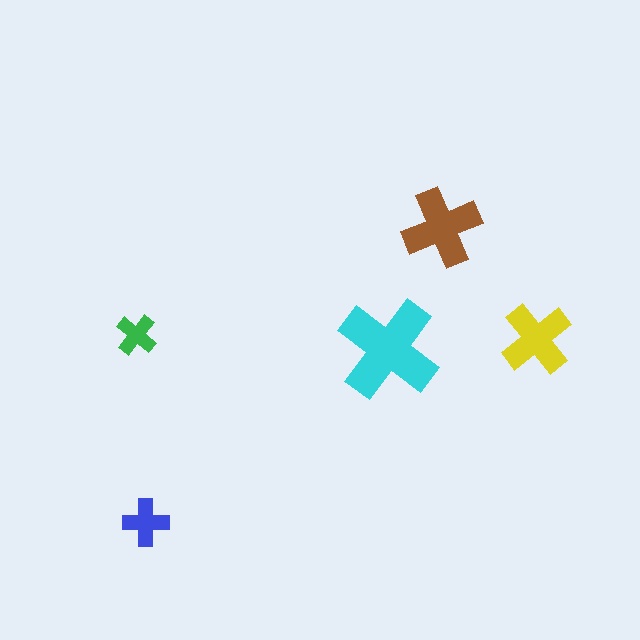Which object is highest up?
The brown cross is topmost.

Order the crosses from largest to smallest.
the cyan one, the brown one, the yellow one, the blue one, the green one.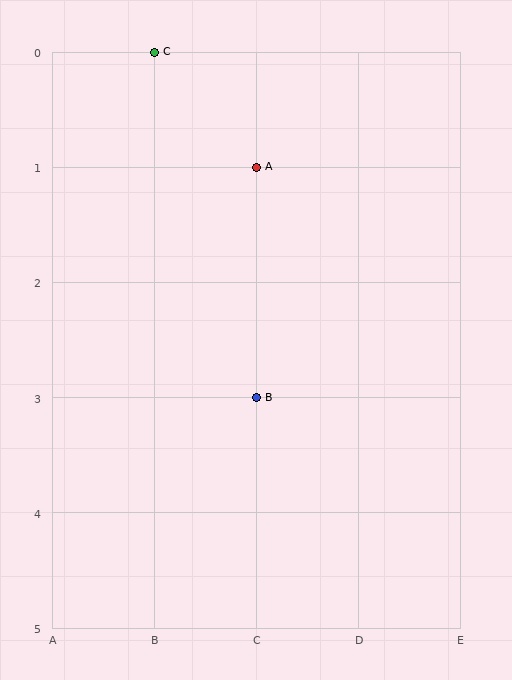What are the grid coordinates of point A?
Point A is at grid coordinates (C, 1).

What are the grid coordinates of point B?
Point B is at grid coordinates (C, 3).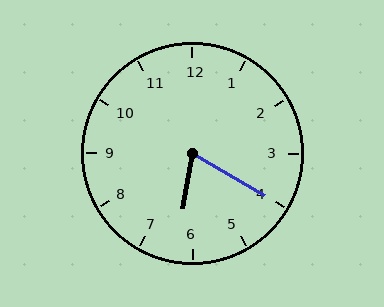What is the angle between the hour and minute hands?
Approximately 70 degrees.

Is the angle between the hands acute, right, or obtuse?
It is acute.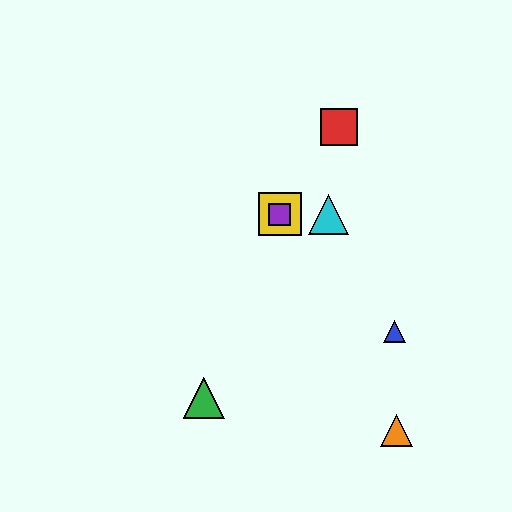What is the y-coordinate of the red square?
The red square is at y≈127.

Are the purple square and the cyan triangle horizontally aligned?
Yes, both are at y≈214.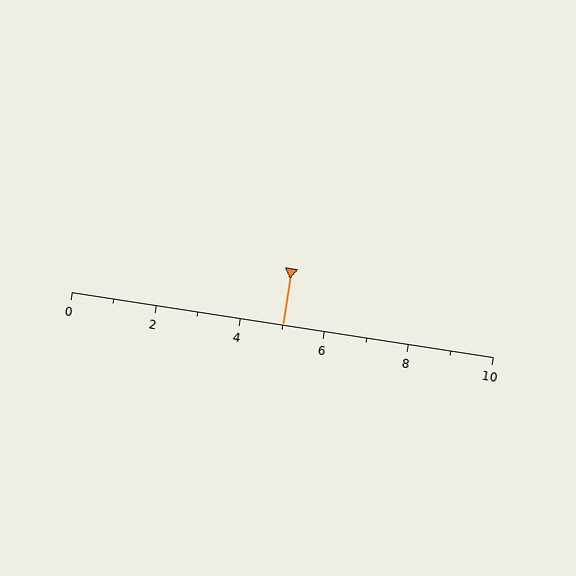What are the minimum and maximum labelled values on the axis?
The axis runs from 0 to 10.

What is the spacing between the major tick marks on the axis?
The major ticks are spaced 2 apart.